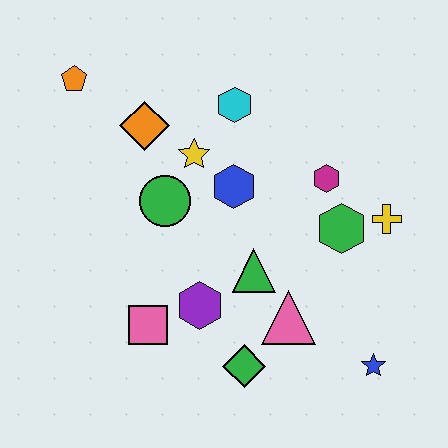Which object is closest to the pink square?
The purple hexagon is closest to the pink square.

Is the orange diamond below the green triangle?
No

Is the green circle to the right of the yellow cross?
No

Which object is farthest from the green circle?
The blue star is farthest from the green circle.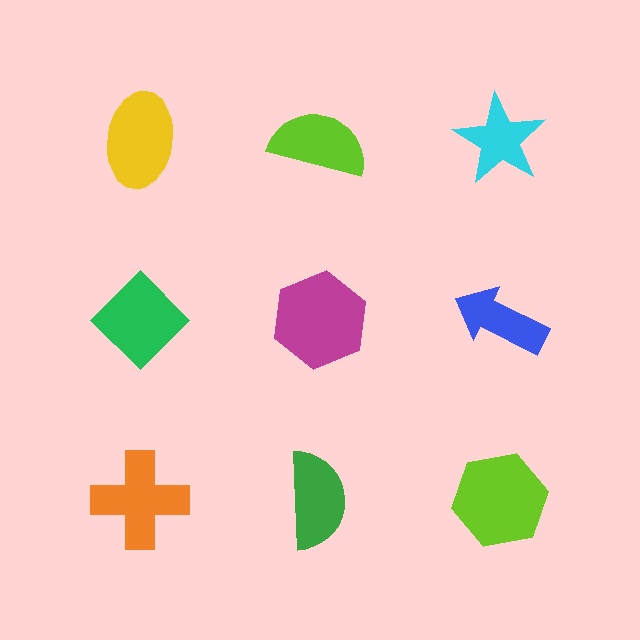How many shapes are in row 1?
3 shapes.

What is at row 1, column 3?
A cyan star.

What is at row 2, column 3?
A blue arrow.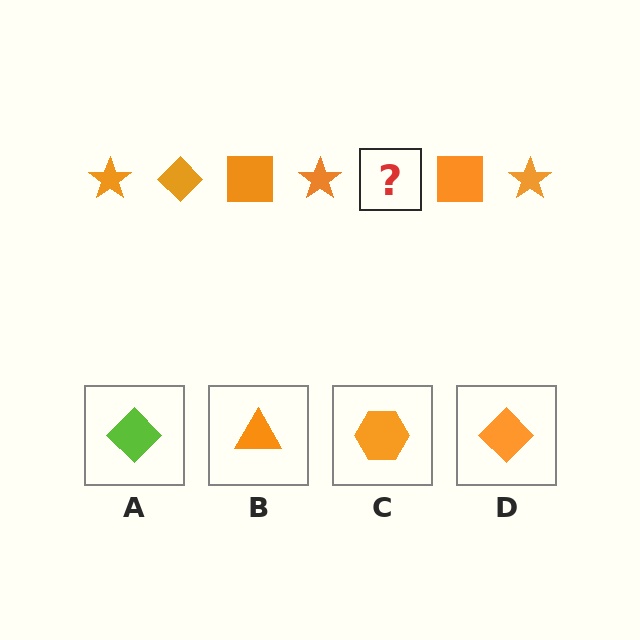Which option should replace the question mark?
Option D.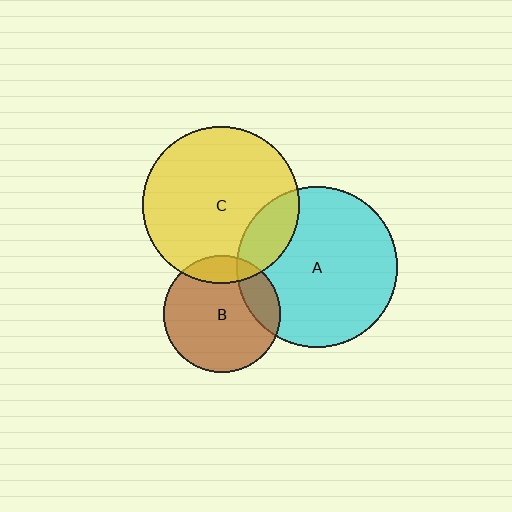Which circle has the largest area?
Circle A (cyan).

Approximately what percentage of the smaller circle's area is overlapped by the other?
Approximately 15%.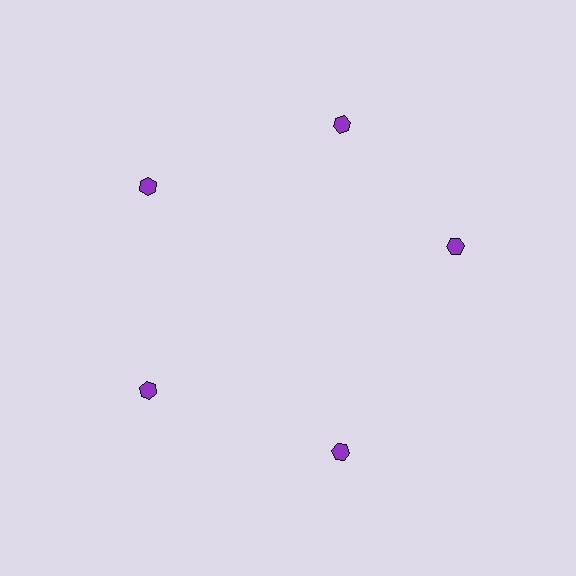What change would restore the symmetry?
The symmetry would be restored by rotating it back into even spacing with its neighbors so that all 5 hexagons sit at equal angles and equal distance from the center.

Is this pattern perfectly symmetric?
No. The 5 purple hexagons are arranged in a ring, but one element near the 3 o'clock position is rotated out of alignment along the ring, breaking the 5-fold rotational symmetry.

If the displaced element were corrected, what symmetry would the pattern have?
It would have 5-fold rotational symmetry — the pattern would map onto itself every 72 degrees.